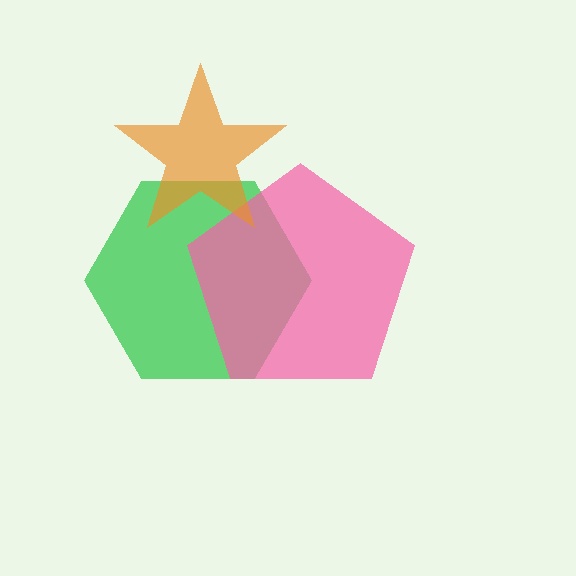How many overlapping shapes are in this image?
There are 3 overlapping shapes in the image.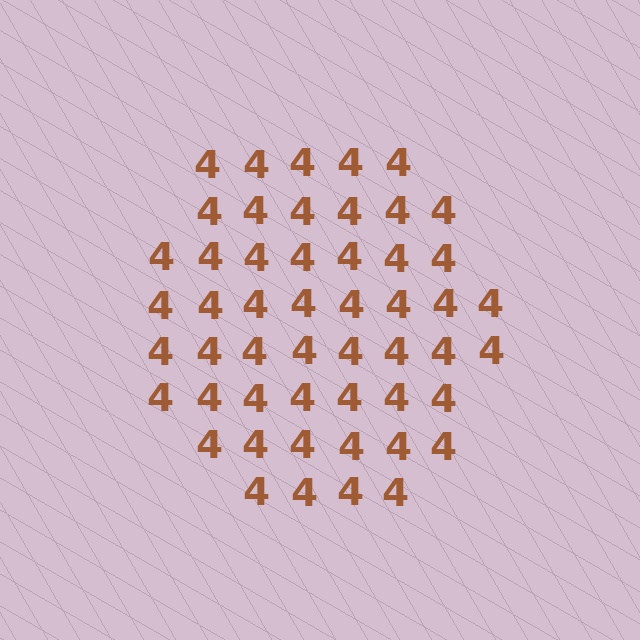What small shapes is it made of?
It is made of small digit 4's.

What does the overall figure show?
The overall figure shows a hexagon.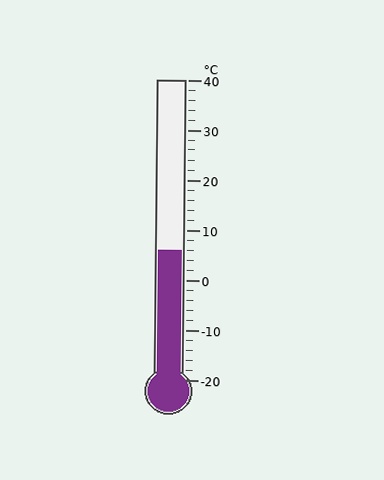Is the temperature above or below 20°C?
The temperature is below 20°C.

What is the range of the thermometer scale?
The thermometer scale ranges from -20°C to 40°C.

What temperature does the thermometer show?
The thermometer shows approximately 6°C.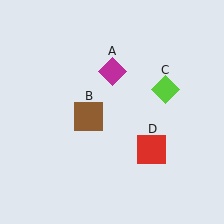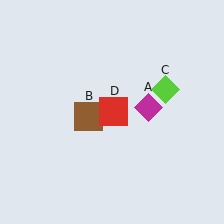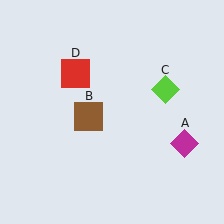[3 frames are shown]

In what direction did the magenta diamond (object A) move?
The magenta diamond (object A) moved down and to the right.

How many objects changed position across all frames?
2 objects changed position: magenta diamond (object A), red square (object D).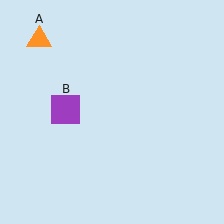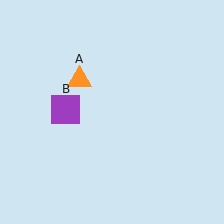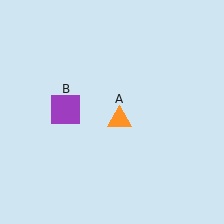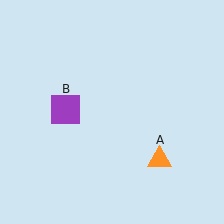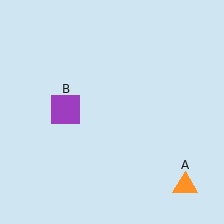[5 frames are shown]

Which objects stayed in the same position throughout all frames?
Purple square (object B) remained stationary.